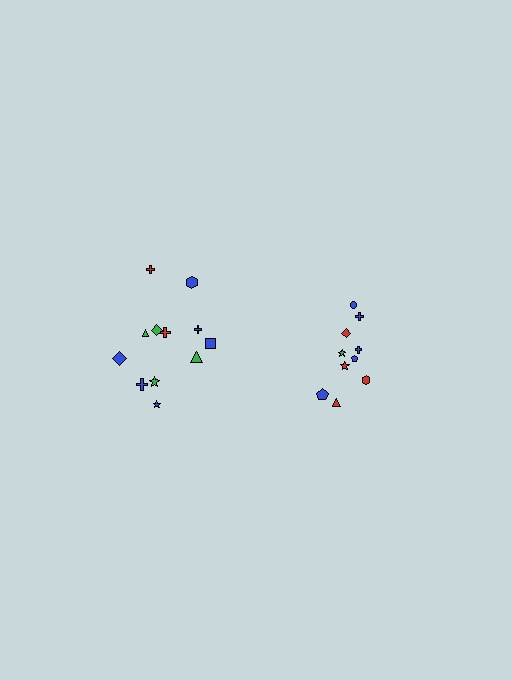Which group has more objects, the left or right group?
The left group.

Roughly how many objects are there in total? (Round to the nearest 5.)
Roughly 20 objects in total.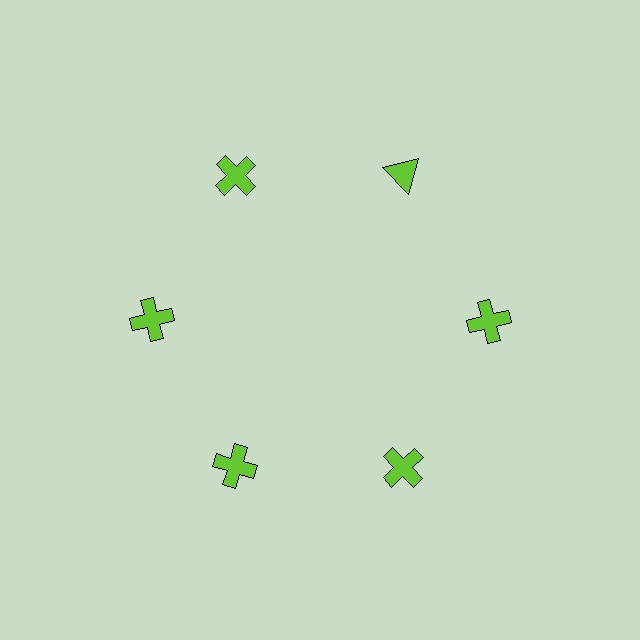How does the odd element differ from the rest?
It has a different shape: triangle instead of cross.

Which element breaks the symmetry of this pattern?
The lime triangle at roughly the 1 o'clock position breaks the symmetry. All other shapes are lime crosses.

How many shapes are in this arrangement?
There are 6 shapes arranged in a ring pattern.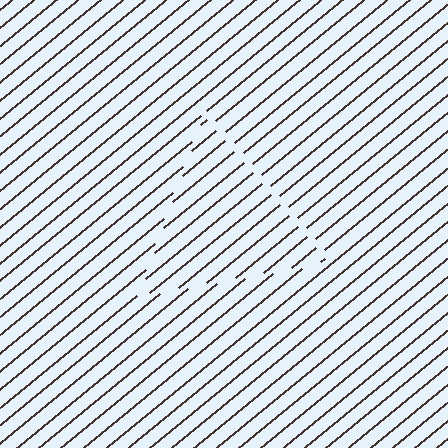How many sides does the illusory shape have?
3 sides — the line-ends trace a triangle.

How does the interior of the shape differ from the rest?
The interior of the shape contains the same grating, shifted by half a period — the contour is defined by the phase discontinuity where line-ends from the inner and outer gratings abut.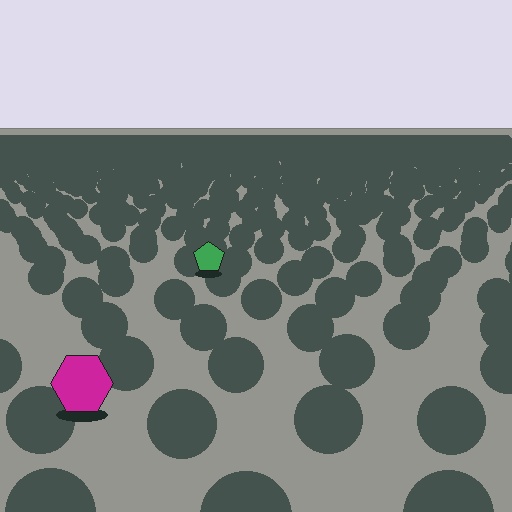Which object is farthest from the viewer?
The green pentagon is farthest from the viewer. It appears smaller and the ground texture around it is denser.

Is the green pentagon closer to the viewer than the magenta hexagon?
No. The magenta hexagon is closer — you can tell from the texture gradient: the ground texture is coarser near it.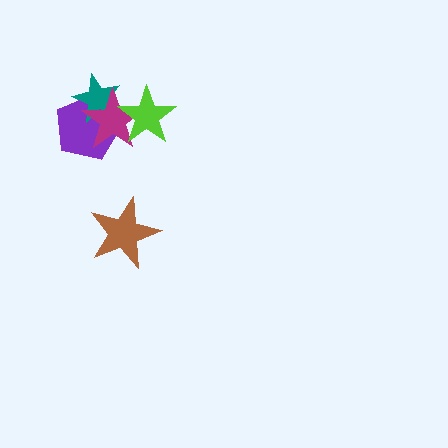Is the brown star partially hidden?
No, no other shape covers it.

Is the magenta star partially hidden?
Yes, it is partially covered by another shape.